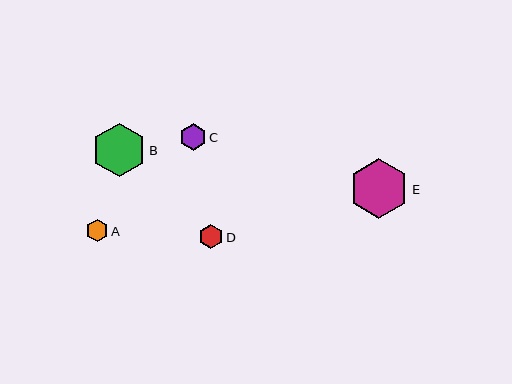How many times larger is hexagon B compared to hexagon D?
Hexagon B is approximately 2.2 times the size of hexagon D.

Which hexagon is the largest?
Hexagon E is the largest with a size of approximately 60 pixels.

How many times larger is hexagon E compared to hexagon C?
Hexagon E is approximately 2.3 times the size of hexagon C.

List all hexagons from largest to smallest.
From largest to smallest: E, B, C, D, A.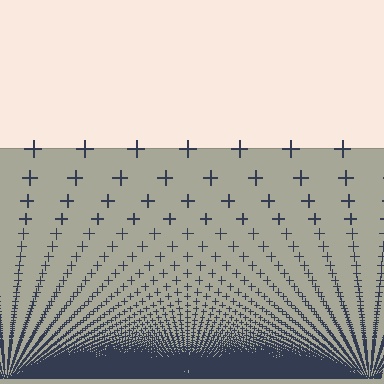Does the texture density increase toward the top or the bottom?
Density increases toward the bottom.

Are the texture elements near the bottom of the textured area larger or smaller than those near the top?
Smaller. The gradient is inverted — elements near the bottom are smaller and denser.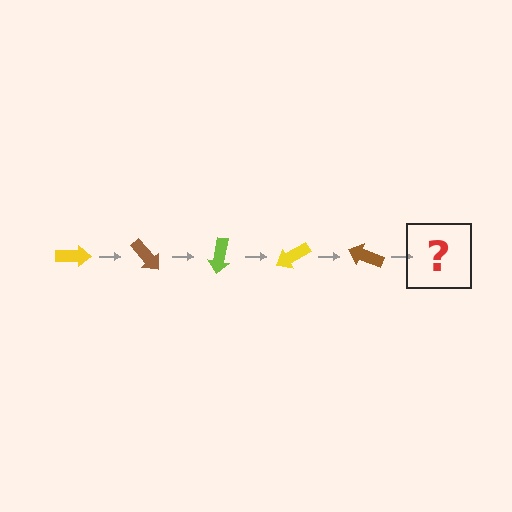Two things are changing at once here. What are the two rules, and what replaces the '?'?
The two rules are that it rotates 50 degrees each step and the color cycles through yellow, brown, and lime. The '?' should be a lime arrow, rotated 250 degrees from the start.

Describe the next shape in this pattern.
It should be a lime arrow, rotated 250 degrees from the start.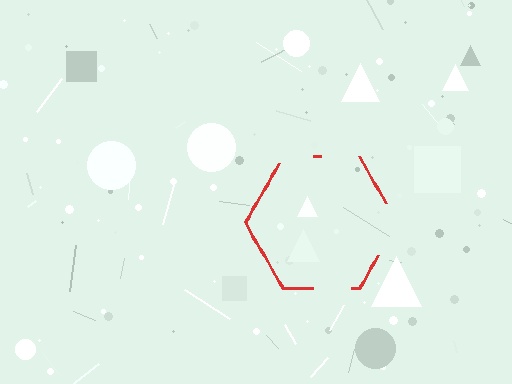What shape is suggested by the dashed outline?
The dashed outline suggests a hexagon.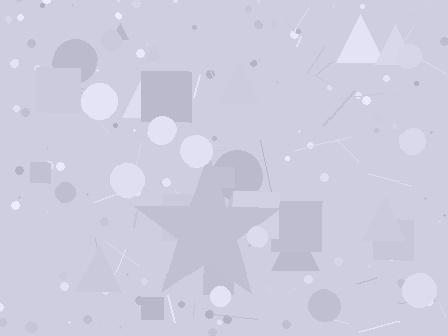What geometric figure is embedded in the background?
A star is embedded in the background.